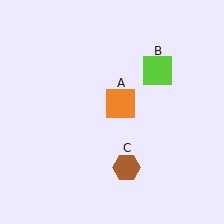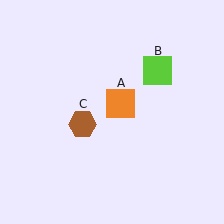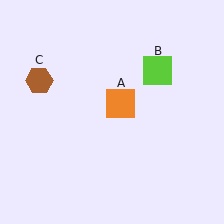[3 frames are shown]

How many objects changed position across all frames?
1 object changed position: brown hexagon (object C).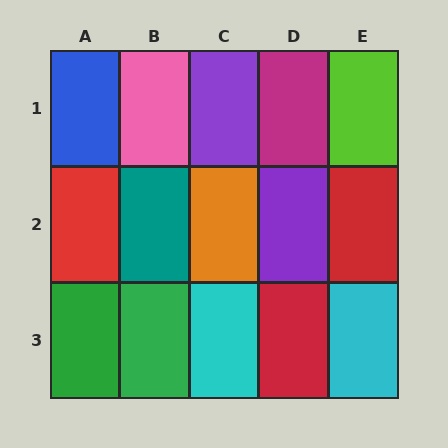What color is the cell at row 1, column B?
Pink.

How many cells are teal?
1 cell is teal.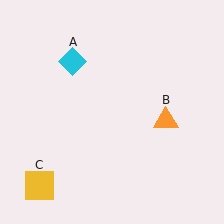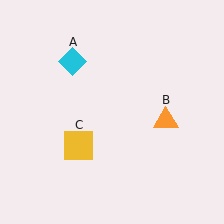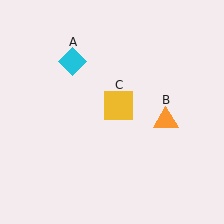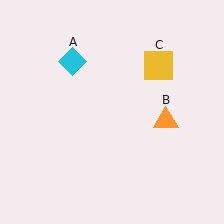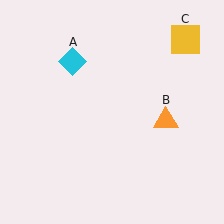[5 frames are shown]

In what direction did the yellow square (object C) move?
The yellow square (object C) moved up and to the right.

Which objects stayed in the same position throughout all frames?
Cyan diamond (object A) and orange triangle (object B) remained stationary.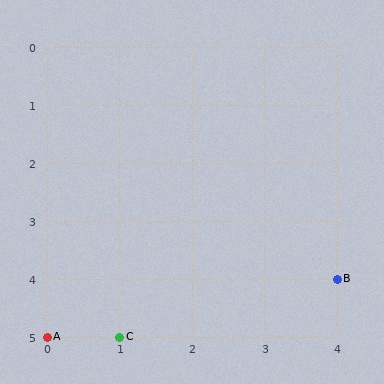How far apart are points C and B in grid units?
Points C and B are 3 columns and 1 row apart (about 3.2 grid units diagonally).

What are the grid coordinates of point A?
Point A is at grid coordinates (0, 5).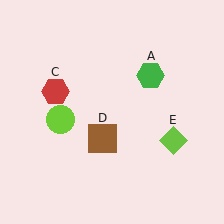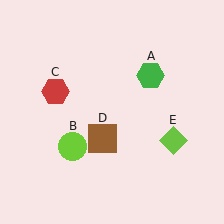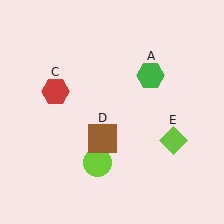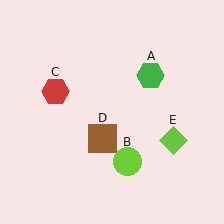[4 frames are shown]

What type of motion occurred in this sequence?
The lime circle (object B) rotated counterclockwise around the center of the scene.